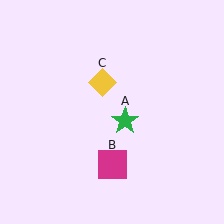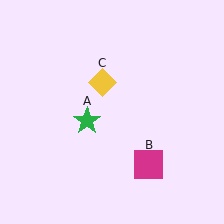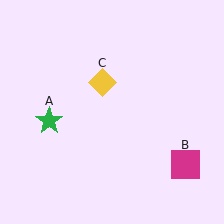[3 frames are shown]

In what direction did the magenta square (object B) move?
The magenta square (object B) moved right.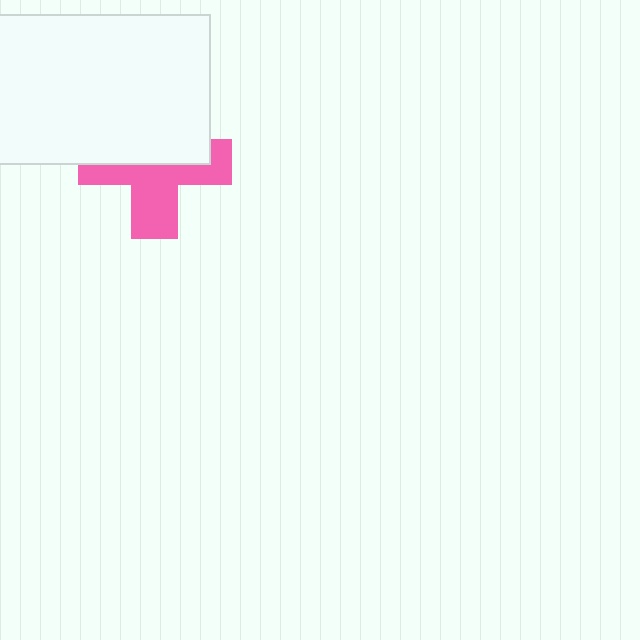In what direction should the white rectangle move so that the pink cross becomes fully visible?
The white rectangle should move up. That is the shortest direction to clear the overlap and leave the pink cross fully visible.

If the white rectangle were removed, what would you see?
You would see the complete pink cross.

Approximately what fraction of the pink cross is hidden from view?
Roughly 50% of the pink cross is hidden behind the white rectangle.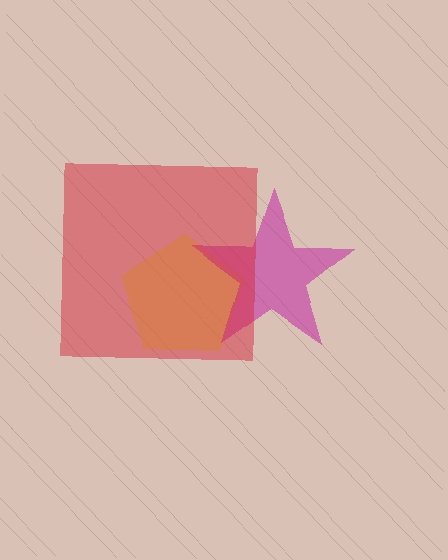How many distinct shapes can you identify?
There are 3 distinct shapes: a yellow pentagon, a magenta star, a red square.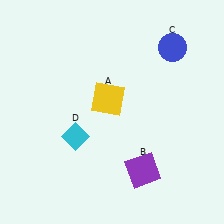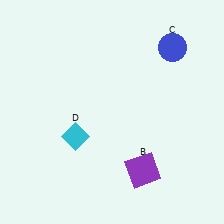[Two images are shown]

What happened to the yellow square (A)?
The yellow square (A) was removed in Image 2. It was in the top-left area of Image 1.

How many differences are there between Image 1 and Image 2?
There is 1 difference between the two images.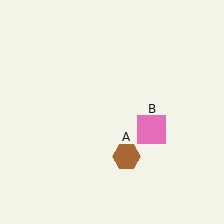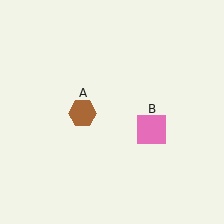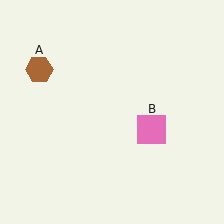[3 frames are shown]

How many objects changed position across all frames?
1 object changed position: brown hexagon (object A).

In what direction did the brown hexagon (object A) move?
The brown hexagon (object A) moved up and to the left.